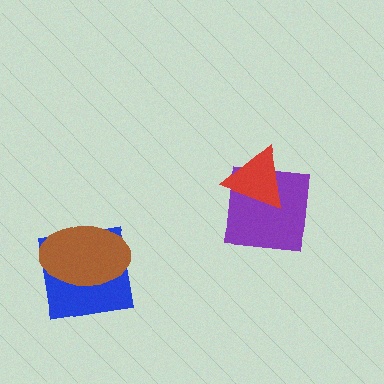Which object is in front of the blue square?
The brown ellipse is in front of the blue square.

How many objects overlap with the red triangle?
1 object overlaps with the red triangle.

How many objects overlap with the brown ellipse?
1 object overlaps with the brown ellipse.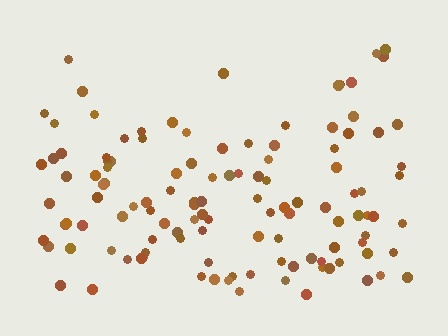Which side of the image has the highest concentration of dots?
The bottom.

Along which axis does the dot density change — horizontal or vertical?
Vertical.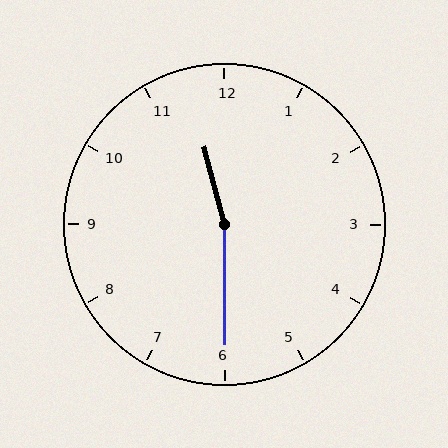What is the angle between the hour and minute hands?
Approximately 165 degrees.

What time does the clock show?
11:30.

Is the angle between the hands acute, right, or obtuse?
It is obtuse.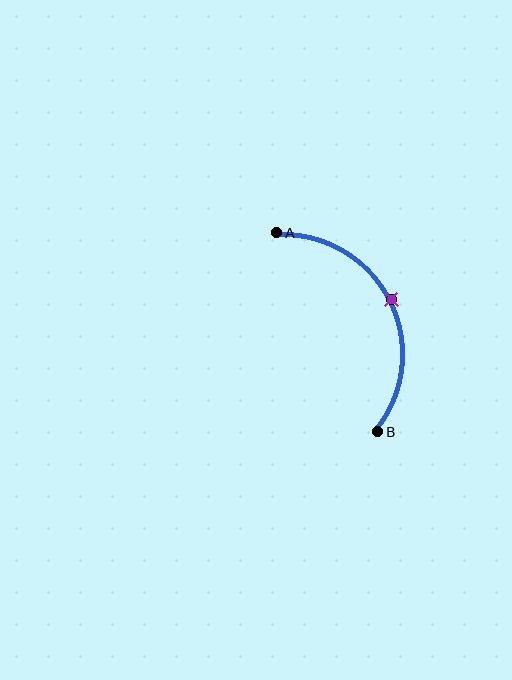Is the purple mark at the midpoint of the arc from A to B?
Yes. The purple mark lies on the arc at equal arc-length from both A and B — it is the arc midpoint.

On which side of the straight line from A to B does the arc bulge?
The arc bulges to the right of the straight line connecting A and B.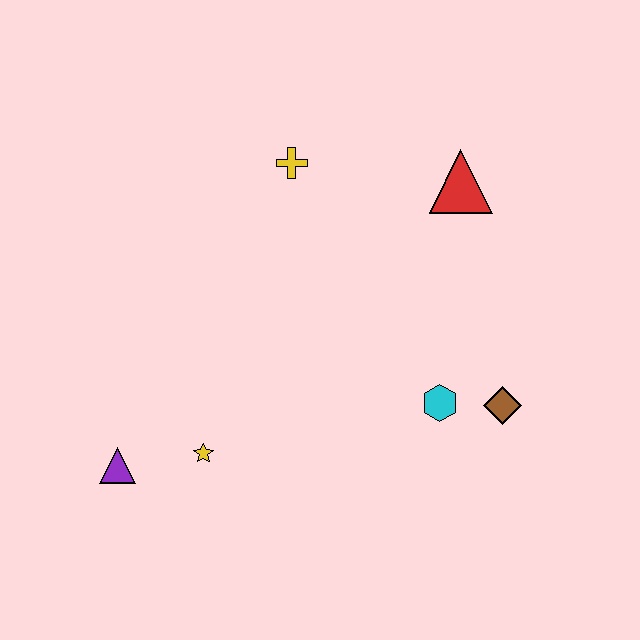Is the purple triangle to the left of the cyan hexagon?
Yes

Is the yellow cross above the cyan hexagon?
Yes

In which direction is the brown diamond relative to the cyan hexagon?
The brown diamond is to the right of the cyan hexagon.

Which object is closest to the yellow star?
The purple triangle is closest to the yellow star.